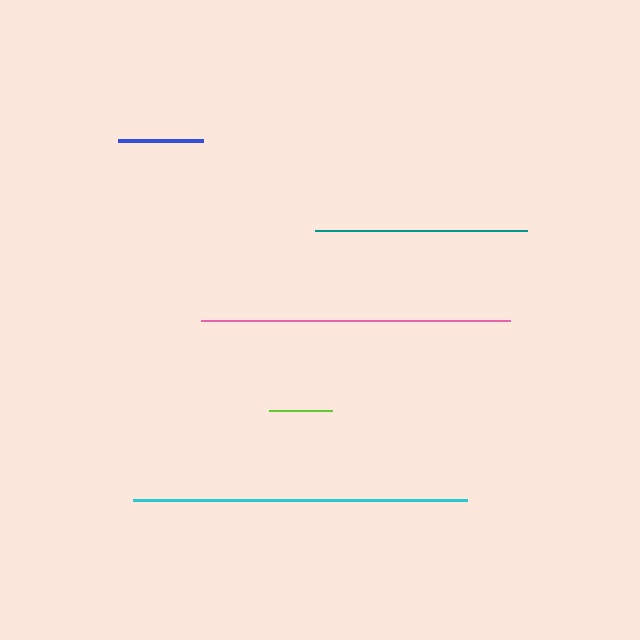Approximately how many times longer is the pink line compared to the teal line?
The pink line is approximately 1.5 times the length of the teal line.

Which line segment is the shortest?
The lime line is the shortest at approximately 63 pixels.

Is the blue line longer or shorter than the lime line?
The blue line is longer than the lime line.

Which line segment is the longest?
The cyan line is the longest at approximately 334 pixels.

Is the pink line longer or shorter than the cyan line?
The cyan line is longer than the pink line.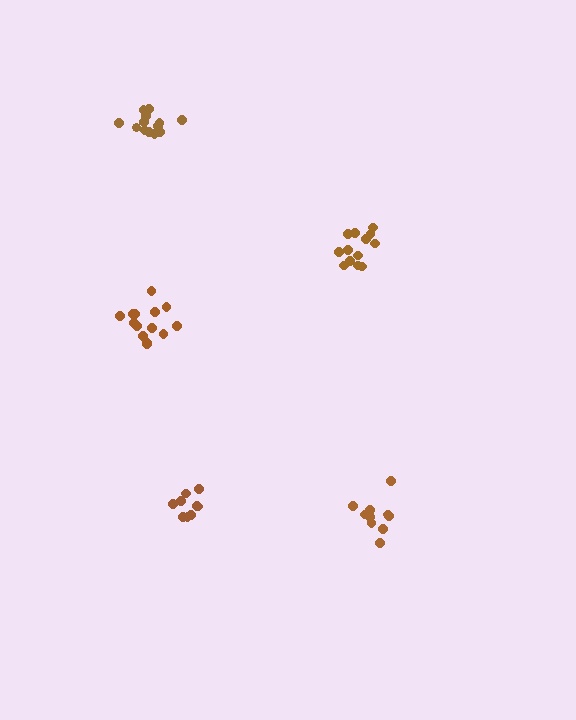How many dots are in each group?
Group 1: 9 dots, Group 2: 11 dots, Group 3: 13 dots, Group 4: 14 dots, Group 5: 13 dots (60 total).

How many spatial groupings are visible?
There are 5 spatial groupings.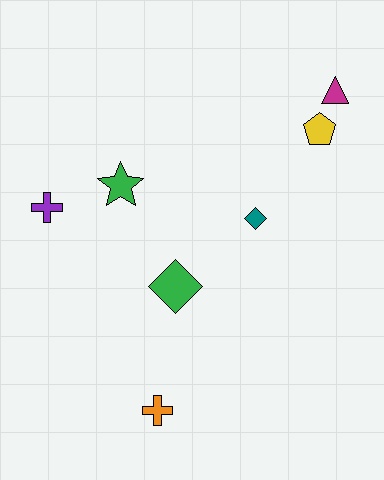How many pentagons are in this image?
There is 1 pentagon.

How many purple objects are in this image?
There is 1 purple object.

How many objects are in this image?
There are 7 objects.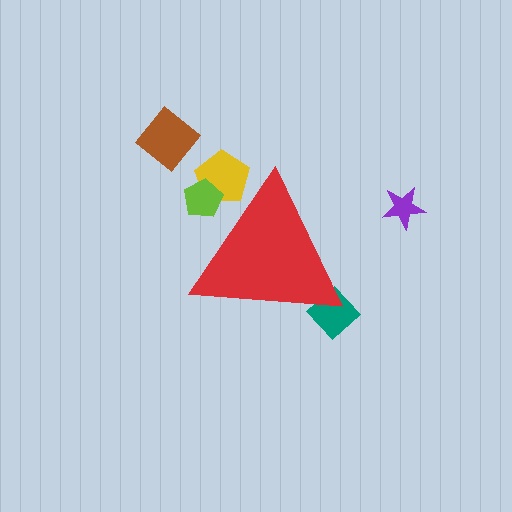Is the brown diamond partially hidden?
No, the brown diamond is fully visible.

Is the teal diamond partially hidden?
Yes, the teal diamond is partially hidden behind the red triangle.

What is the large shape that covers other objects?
A red triangle.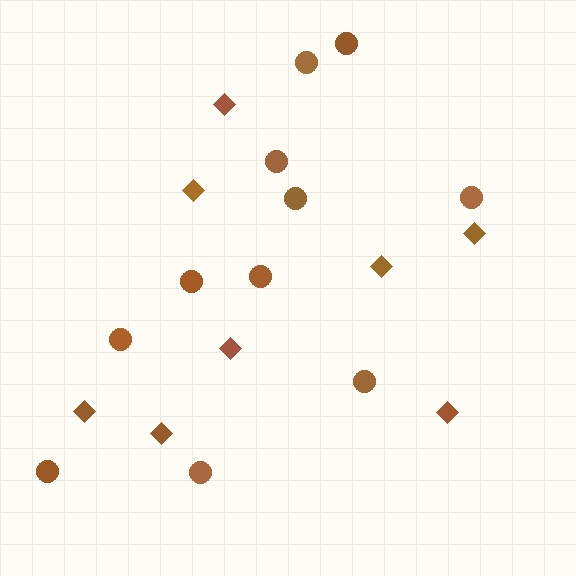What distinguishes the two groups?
There are 2 groups: one group of diamonds (8) and one group of circles (11).